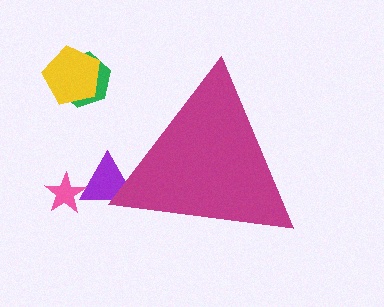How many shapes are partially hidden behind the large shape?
1 shape is partially hidden.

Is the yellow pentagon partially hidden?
No, the yellow pentagon is fully visible.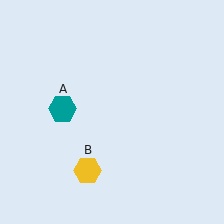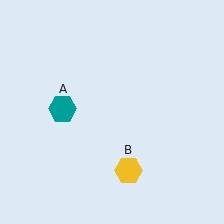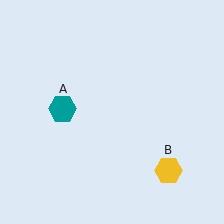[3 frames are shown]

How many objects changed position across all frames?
1 object changed position: yellow hexagon (object B).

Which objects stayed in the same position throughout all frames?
Teal hexagon (object A) remained stationary.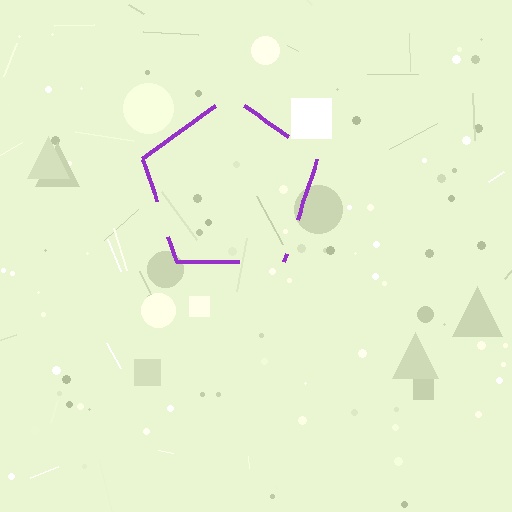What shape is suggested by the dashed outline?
The dashed outline suggests a pentagon.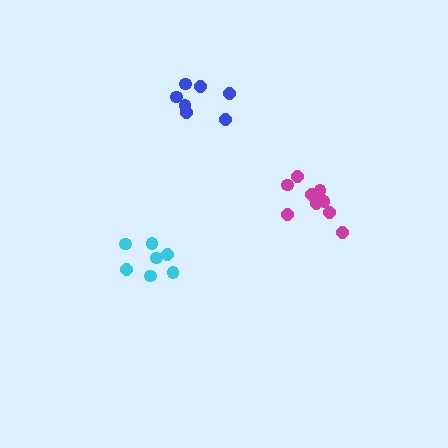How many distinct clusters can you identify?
There are 3 distinct clusters.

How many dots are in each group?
Group 1: 9 dots, Group 2: 7 dots, Group 3: 7 dots (23 total).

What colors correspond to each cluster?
The clusters are colored: magenta, blue, cyan.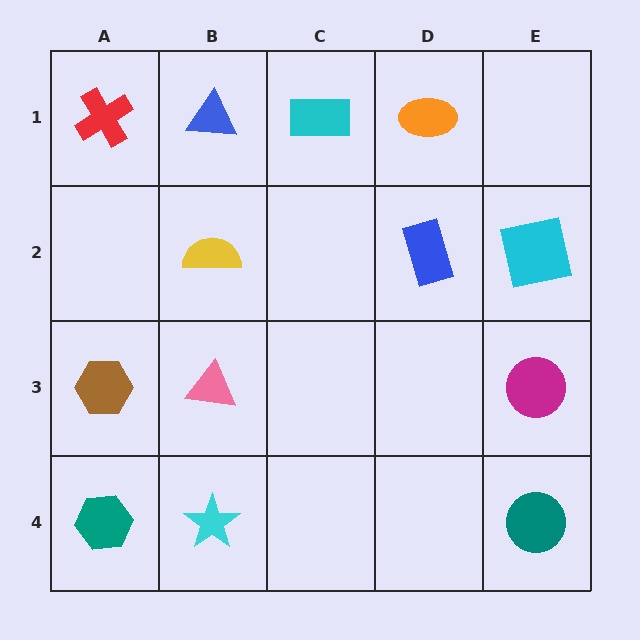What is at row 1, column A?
A red cross.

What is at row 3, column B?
A pink triangle.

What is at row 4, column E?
A teal circle.